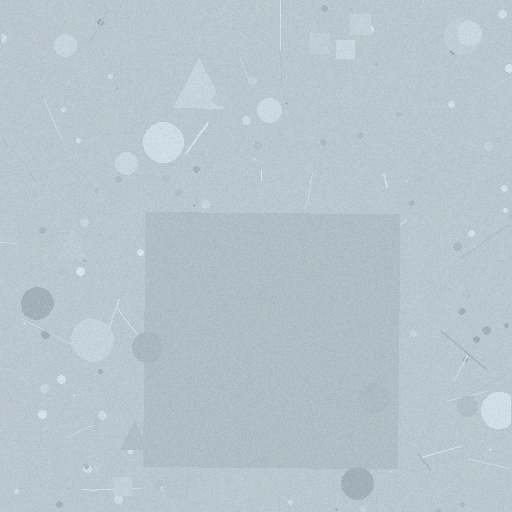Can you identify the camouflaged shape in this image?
The camouflaged shape is a square.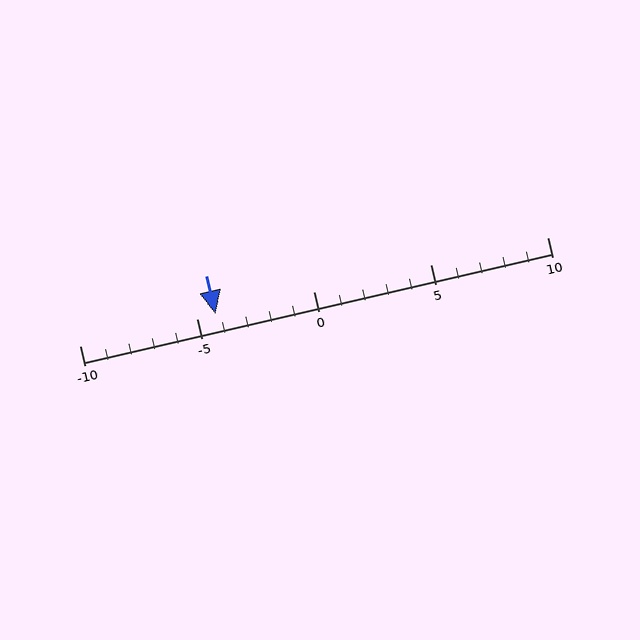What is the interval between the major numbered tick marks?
The major tick marks are spaced 5 units apart.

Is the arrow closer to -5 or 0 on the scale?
The arrow is closer to -5.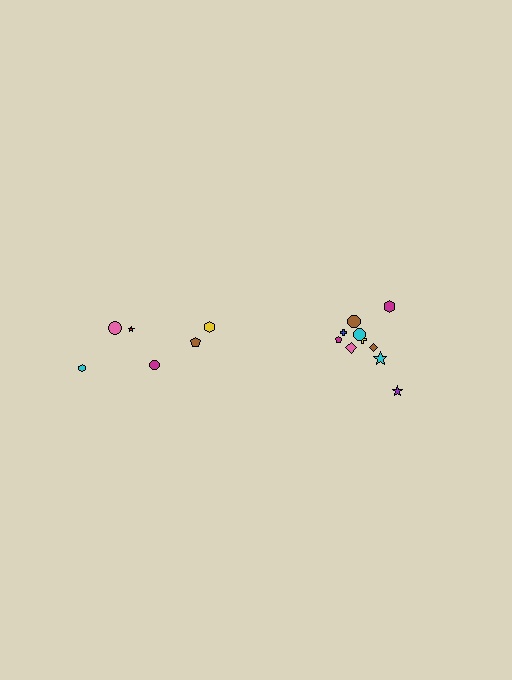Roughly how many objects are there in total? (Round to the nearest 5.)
Roughly 15 objects in total.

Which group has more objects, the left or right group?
The right group.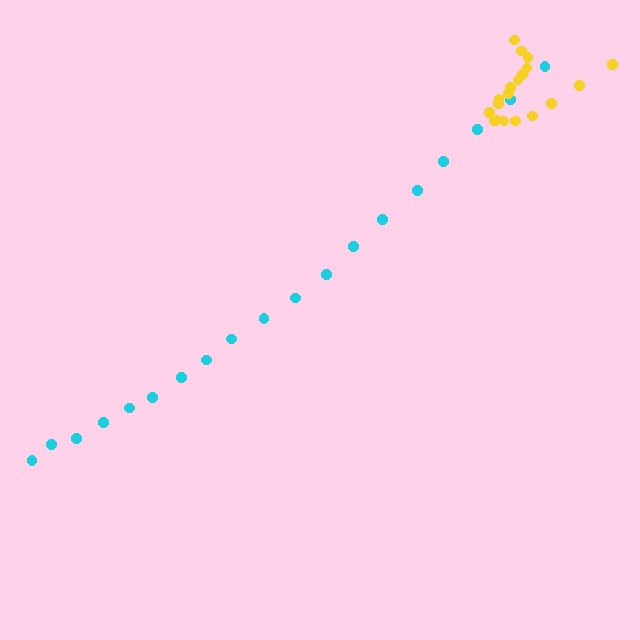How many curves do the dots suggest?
There are 2 distinct paths.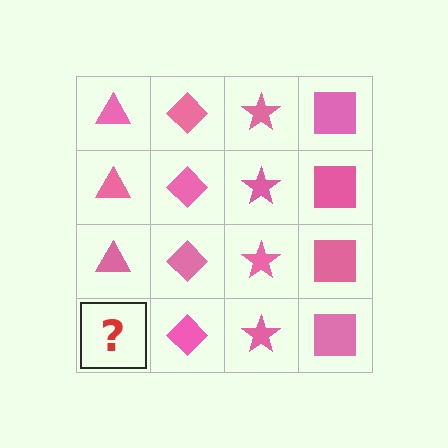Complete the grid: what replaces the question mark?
The question mark should be replaced with a pink triangle.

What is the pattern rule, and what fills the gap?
The rule is that each column has a consistent shape. The gap should be filled with a pink triangle.